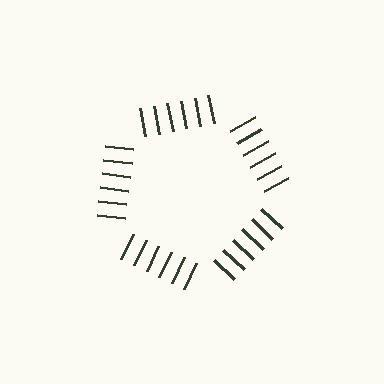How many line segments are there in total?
30 — 6 along each of the 5 edges.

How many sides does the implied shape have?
5 sides — the line-ends trace a pentagon.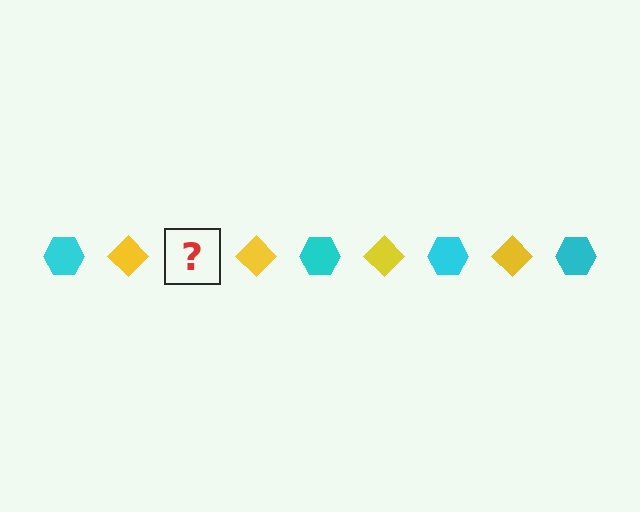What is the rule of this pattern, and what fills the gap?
The rule is that the pattern alternates between cyan hexagon and yellow diamond. The gap should be filled with a cyan hexagon.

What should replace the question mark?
The question mark should be replaced with a cyan hexagon.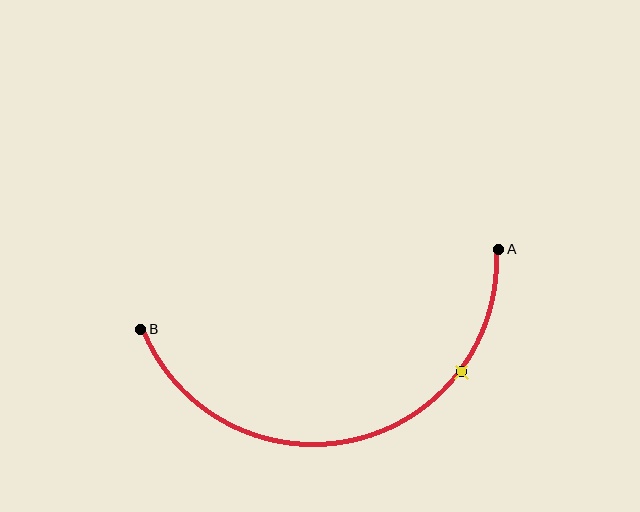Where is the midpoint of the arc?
The arc midpoint is the point on the curve farthest from the straight line joining A and B. It sits below that line.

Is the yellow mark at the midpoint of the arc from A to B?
No. The yellow mark lies on the arc but is closer to endpoint A. The arc midpoint would be at the point on the curve equidistant along the arc from both A and B.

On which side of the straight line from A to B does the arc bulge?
The arc bulges below the straight line connecting A and B.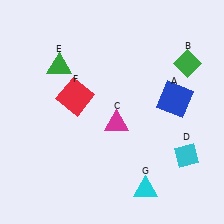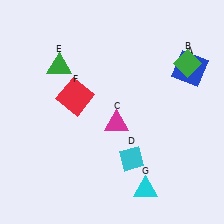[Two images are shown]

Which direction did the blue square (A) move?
The blue square (A) moved up.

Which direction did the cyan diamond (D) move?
The cyan diamond (D) moved left.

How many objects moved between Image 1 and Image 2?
2 objects moved between the two images.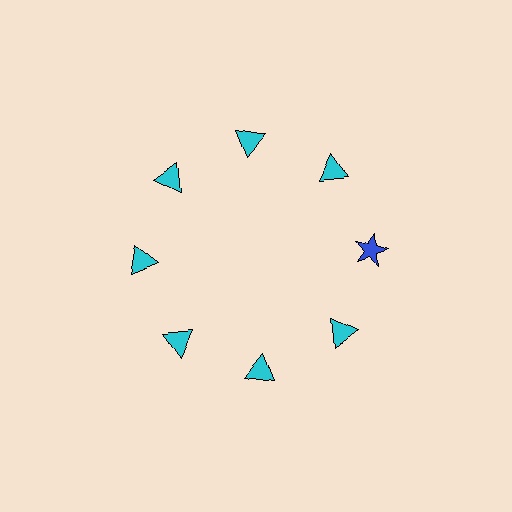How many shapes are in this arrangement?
There are 8 shapes arranged in a ring pattern.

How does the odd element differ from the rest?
It differs in both color (blue instead of cyan) and shape (star instead of triangle).